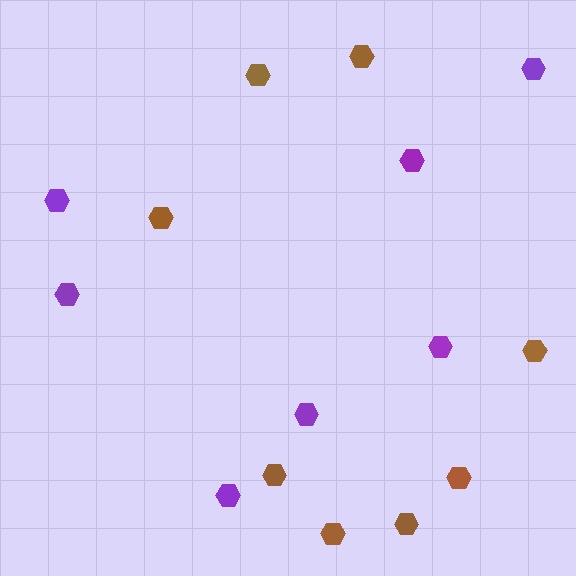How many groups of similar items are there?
There are 2 groups: one group of purple hexagons (7) and one group of brown hexagons (8).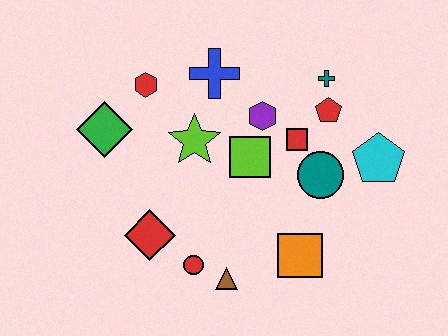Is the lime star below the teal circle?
No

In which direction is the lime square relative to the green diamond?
The lime square is to the right of the green diamond.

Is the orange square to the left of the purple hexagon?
No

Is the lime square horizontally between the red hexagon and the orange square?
Yes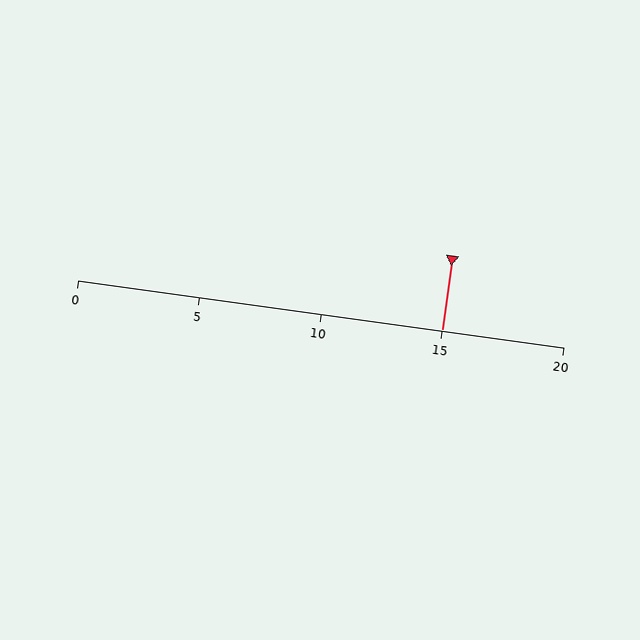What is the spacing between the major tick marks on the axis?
The major ticks are spaced 5 apart.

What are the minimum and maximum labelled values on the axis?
The axis runs from 0 to 20.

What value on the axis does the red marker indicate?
The marker indicates approximately 15.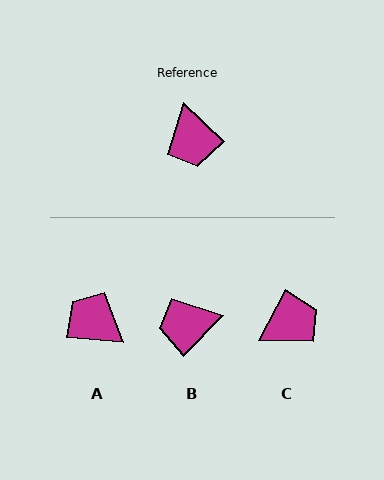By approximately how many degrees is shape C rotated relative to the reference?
Approximately 106 degrees counter-clockwise.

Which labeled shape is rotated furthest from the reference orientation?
A, about 142 degrees away.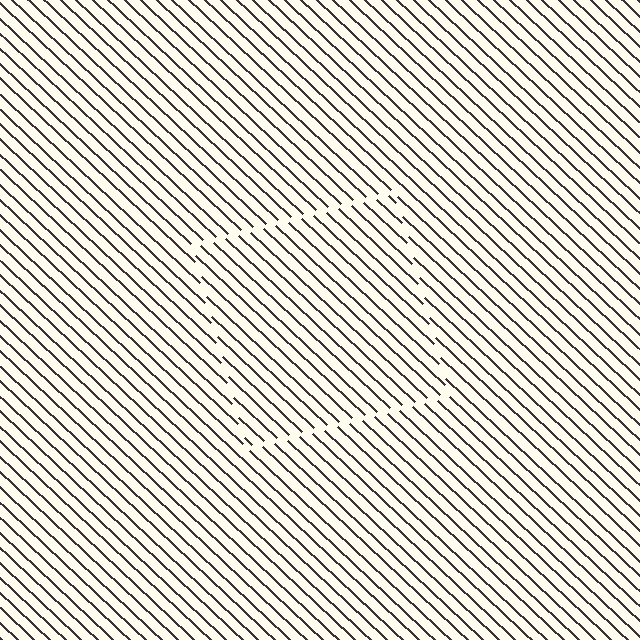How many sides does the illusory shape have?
4 sides — the line-ends trace a square.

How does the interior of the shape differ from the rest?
The interior of the shape contains the same grating, shifted by half a period — the contour is defined by the phase discontinuity where line-ends from the inner and outer gratings abut.